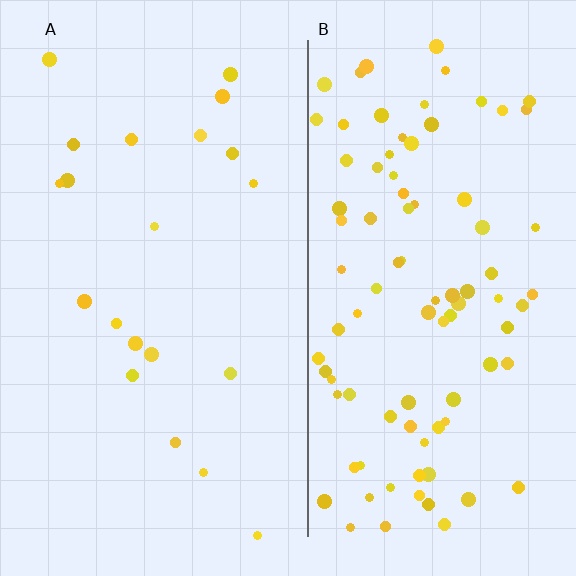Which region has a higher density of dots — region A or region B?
B (the right).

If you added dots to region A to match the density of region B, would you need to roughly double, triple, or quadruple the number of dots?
Approximately quadruple.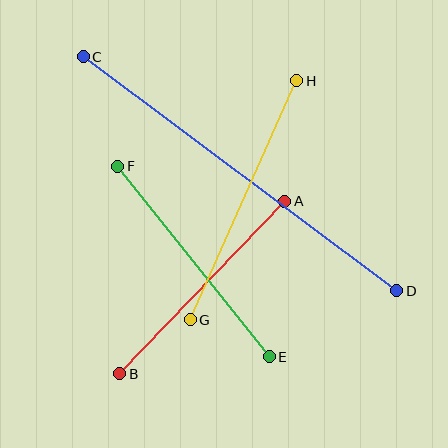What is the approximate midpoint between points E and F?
The midpoint is at approximately (193, 261) pixels.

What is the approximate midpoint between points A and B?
The midpoint is at approximately (202, 287) pixels.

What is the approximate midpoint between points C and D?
The midpoint is at approximately (240, 174) pixels.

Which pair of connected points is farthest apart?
Points C and D are farthest apart.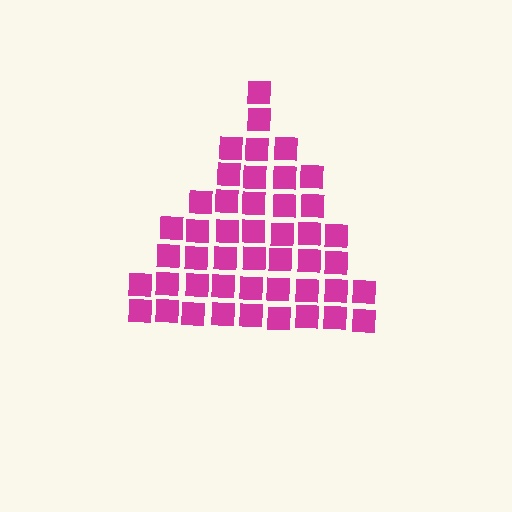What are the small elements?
The small elements are squares.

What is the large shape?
The large shape is a triangle.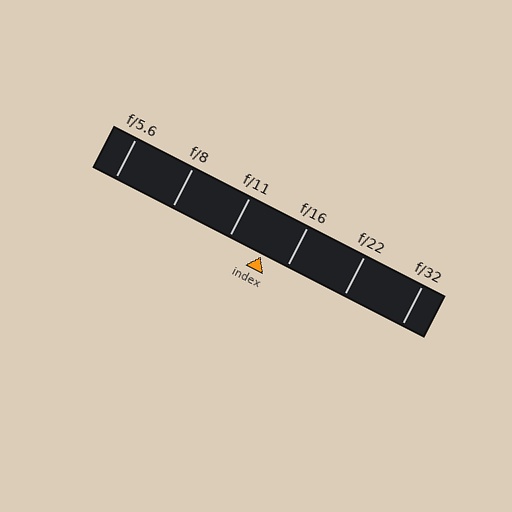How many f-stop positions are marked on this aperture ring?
There are 6 f-stop positions marked.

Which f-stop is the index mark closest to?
The index mark is closest to f/16.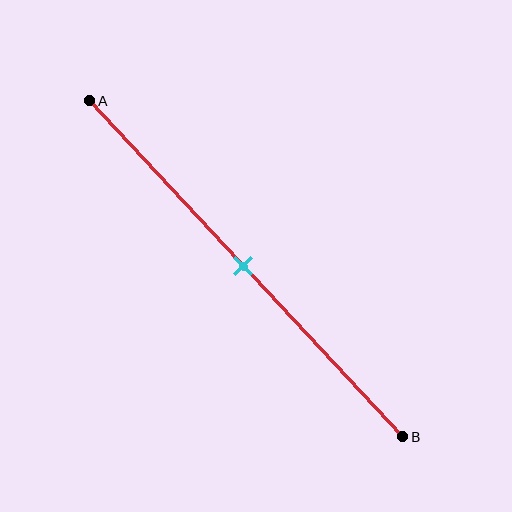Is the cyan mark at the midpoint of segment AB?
Yes, the mark is approximately at the midpoint.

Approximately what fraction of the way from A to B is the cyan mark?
The cyan mark is approximately 50% of the way from A to B.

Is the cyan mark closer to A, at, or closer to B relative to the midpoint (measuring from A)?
The cyan mark is approximately at the midpoint of segment AB.